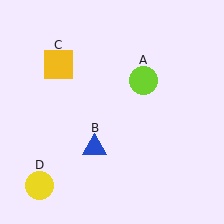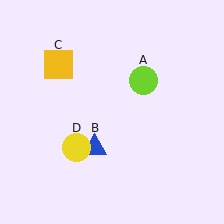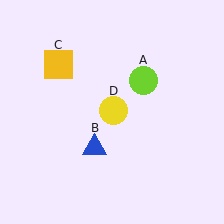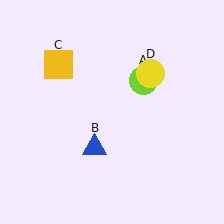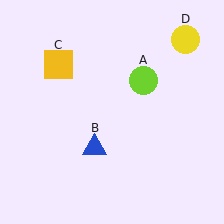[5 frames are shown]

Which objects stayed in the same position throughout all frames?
Lime circle (object A) and blue triangle (object B) and yellow square (object C) remained stationary.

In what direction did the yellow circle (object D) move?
The yellow circle (object D) moved up and to the right.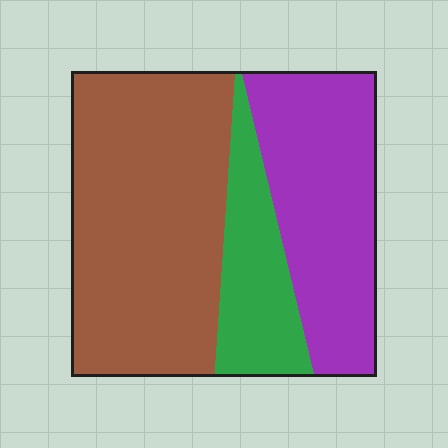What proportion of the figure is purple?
Purple covers 32% of the figure.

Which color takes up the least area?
Green, at roughly 15%.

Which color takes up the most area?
Brown, at roughly 50%.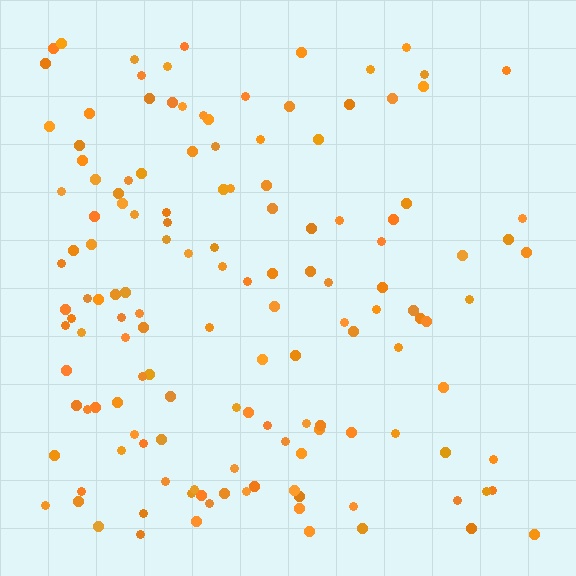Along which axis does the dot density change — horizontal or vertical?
Horizontal.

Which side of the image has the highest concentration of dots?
The left.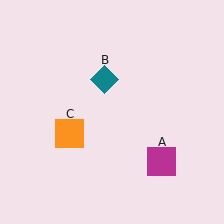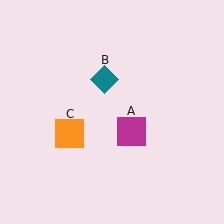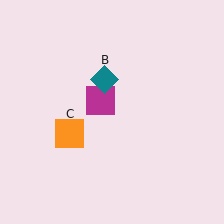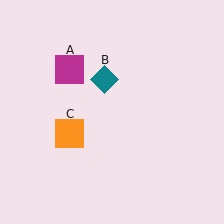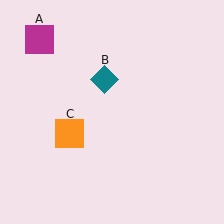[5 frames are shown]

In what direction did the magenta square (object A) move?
The magenta square (object A) moved up and to the left.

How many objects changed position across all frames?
1 object changed position: magenta square (object A).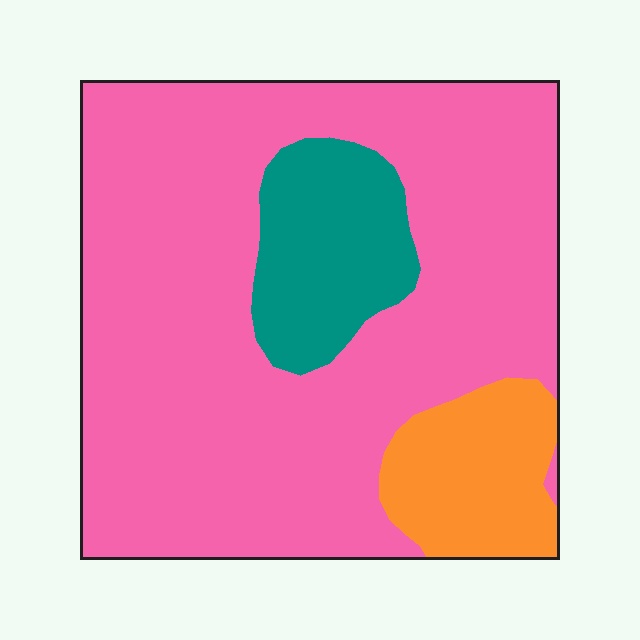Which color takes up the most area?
Pink, at roughly 75%.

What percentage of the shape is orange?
Orange takes up about one eighth (1/8) of the shape.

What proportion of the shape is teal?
Teal takes up about one eighth (1/8) of the shape.